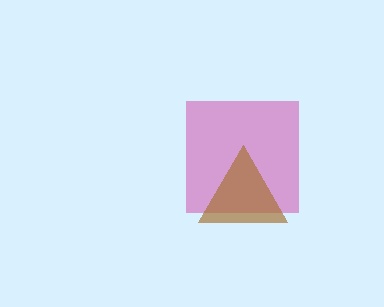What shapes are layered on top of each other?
The layered shapes are: a magenta square, a brown triangle.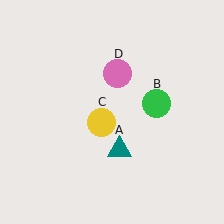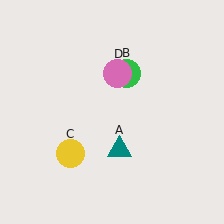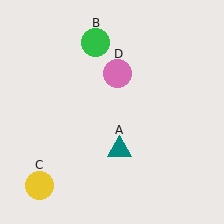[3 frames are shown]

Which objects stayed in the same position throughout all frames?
Teal triangle (object A) and pink circle (object D) remained stationary.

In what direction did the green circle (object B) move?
The green circle (object B) moved up and to the left.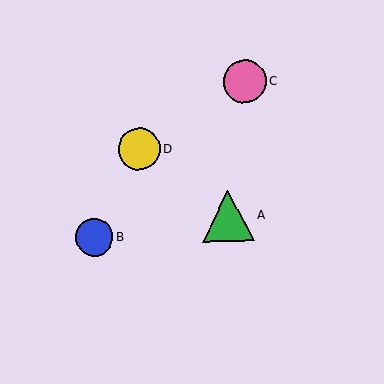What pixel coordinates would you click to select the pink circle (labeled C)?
Click at (245, 82) to select the pink circle C.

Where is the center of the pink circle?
The center of the pink circle is at (245, 82).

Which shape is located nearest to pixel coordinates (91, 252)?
The blue circle (labeled B) at (94, 237) is nearest to that location.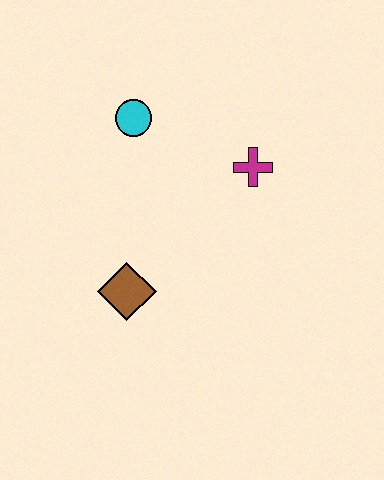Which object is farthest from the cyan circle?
The brown diamond is farthest from the cyan circle.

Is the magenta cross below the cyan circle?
Yes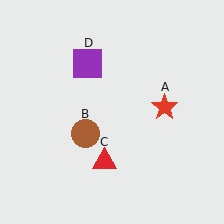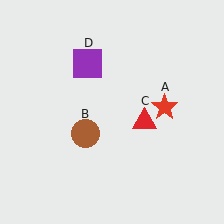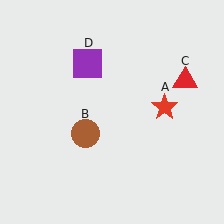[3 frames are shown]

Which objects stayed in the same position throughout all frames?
Red star (object A) and brown circle (object B) and purple square (object D) remained stationary.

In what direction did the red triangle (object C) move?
The red triangle (object C) moved up and to the right.